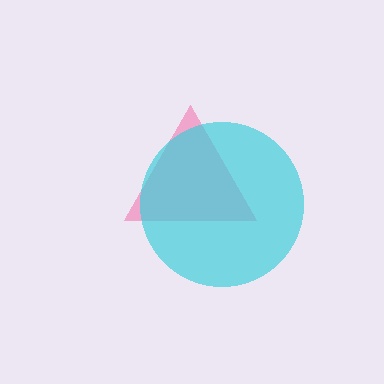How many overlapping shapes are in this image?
There are 2 overlapping shapes in the image.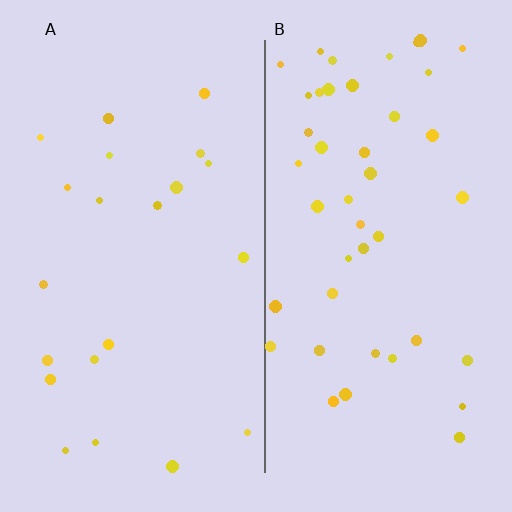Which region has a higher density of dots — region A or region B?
B (the right).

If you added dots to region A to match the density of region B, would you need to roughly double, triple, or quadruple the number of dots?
Approximately double.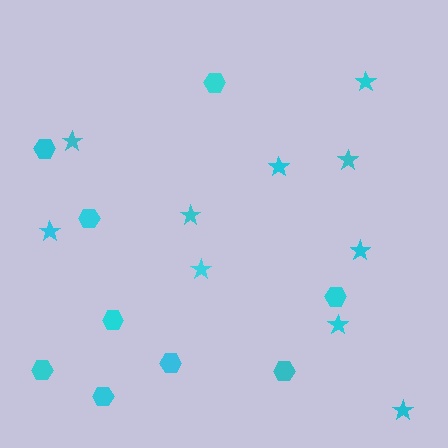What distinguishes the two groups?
There are 2 groups: one group of stars (10) and one group of hexagons (9).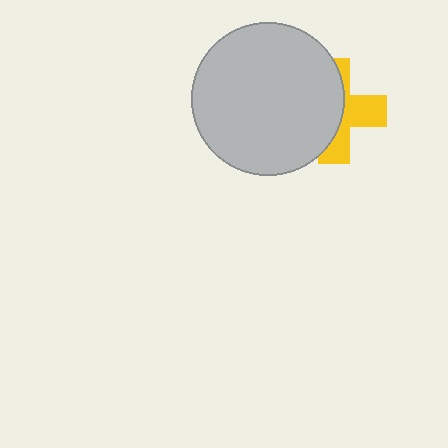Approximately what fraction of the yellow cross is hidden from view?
Roughly 57% of the yellow cross is hidden behind the light gray circle.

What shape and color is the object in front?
The object in front is a light gray circle.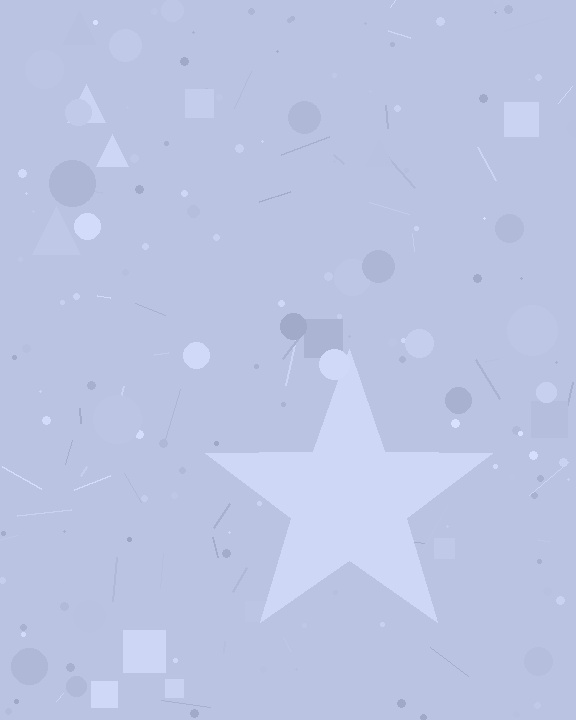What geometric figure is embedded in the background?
A star is embedded in the background.